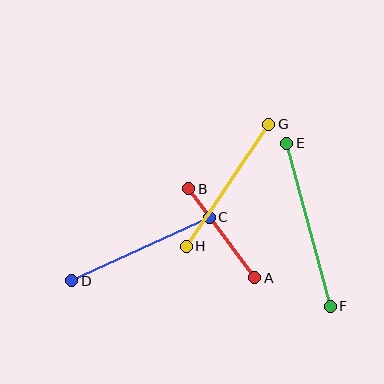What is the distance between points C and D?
The distance is approximately 151 pixels.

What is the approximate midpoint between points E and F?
The midpoint is at approximately (309, 225) pixels.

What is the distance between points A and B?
The distance is approximately 111 pixels.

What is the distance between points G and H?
The distance is approximately 147 pixels.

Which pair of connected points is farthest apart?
Points E and F are farthest apart.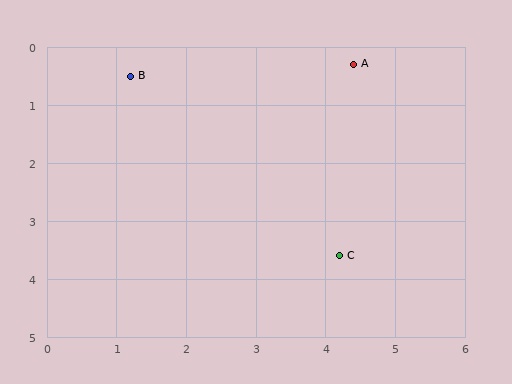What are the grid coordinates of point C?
Point C is at approximately (4.2, 3.6).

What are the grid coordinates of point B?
Point B is at approximately (1.2, 0.5).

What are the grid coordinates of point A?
Point A is at approximately (4.4, 0.3).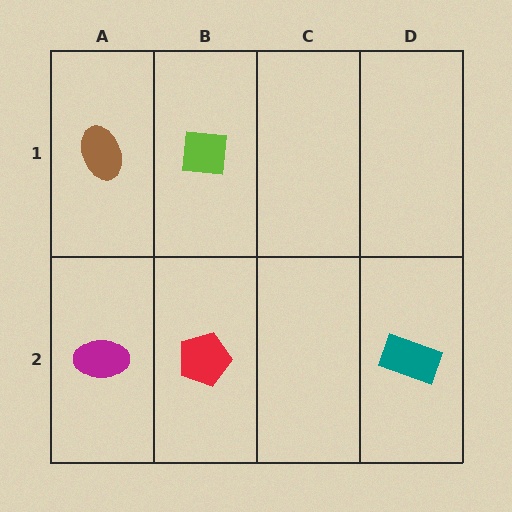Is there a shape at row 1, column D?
No, that cell is empty.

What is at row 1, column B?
A lime square.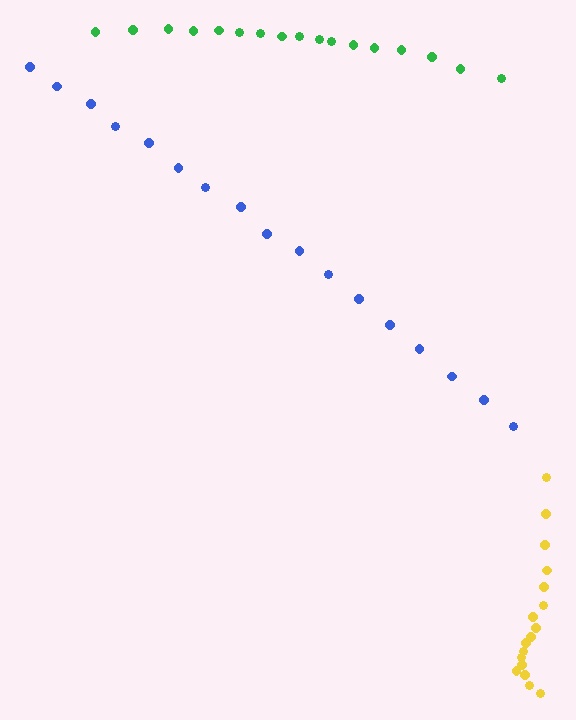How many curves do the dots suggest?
There are 3 distinct paths.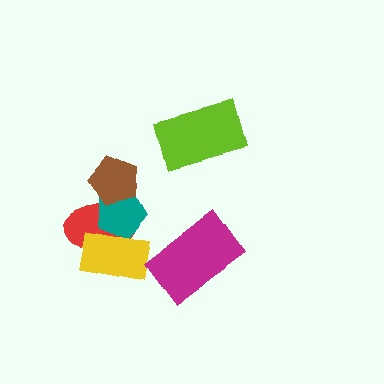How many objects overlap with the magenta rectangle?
0 objects overlap with the magenta rectangle.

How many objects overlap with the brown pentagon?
2 objects overlap with the brown pentagon.